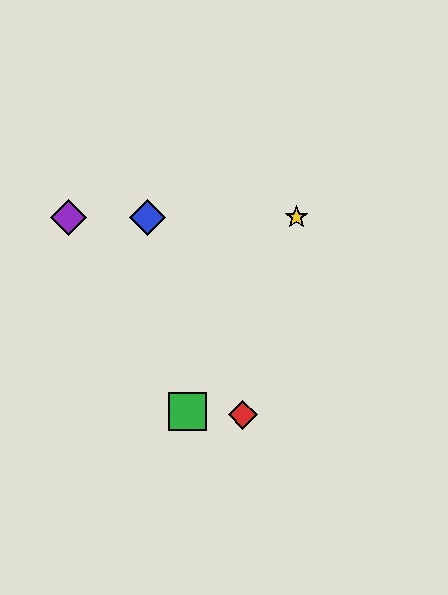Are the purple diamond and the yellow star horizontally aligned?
Yes, both are at y≈217.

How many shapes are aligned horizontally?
3 shapes (the blue diamond, the yellow star, the purple diamond) are aligned horizontally.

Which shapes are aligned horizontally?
The blue diamond, the yellow star, the purple diamond are aligned horizontally.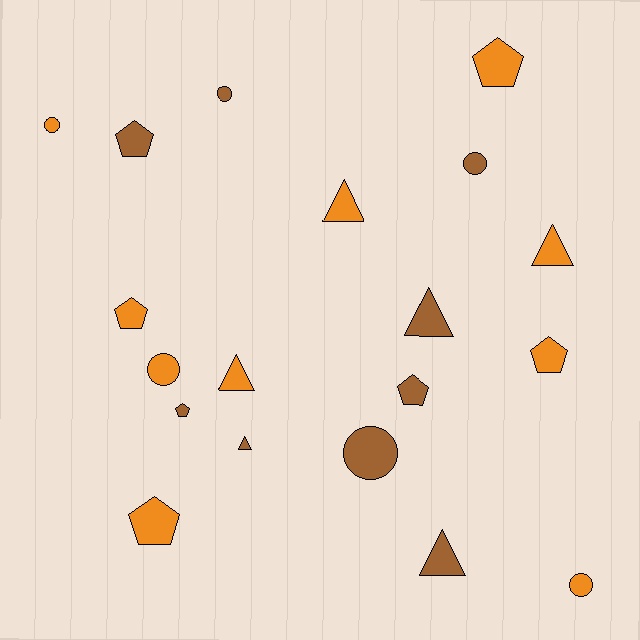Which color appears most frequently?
Orange, with 10 objects.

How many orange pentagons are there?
There are 4 orange pentagons.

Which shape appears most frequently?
Pentagon, with 7 objects.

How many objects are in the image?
There are 19 objects.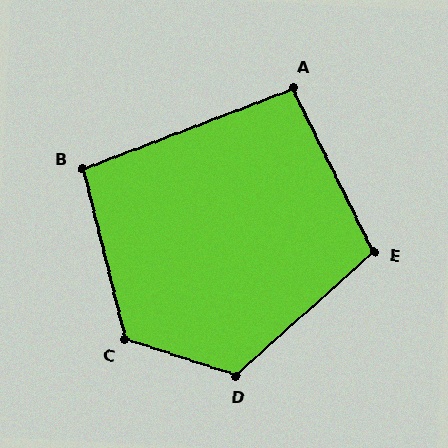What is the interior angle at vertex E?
Approximately 106 degrees (obtuse).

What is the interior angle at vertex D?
Approximately 120 degrees (obtuse).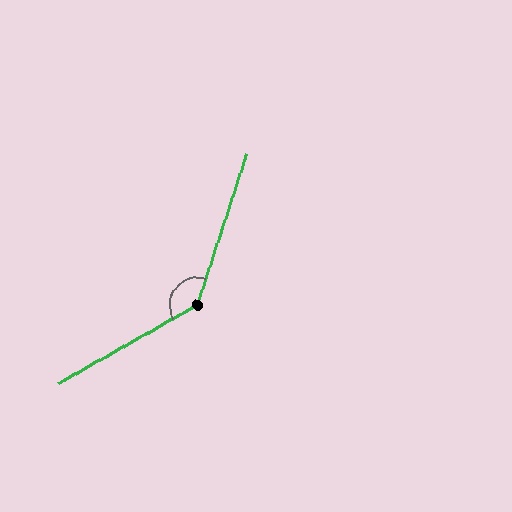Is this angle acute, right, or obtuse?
It is obtuse.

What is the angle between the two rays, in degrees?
Approximately 137 degrees.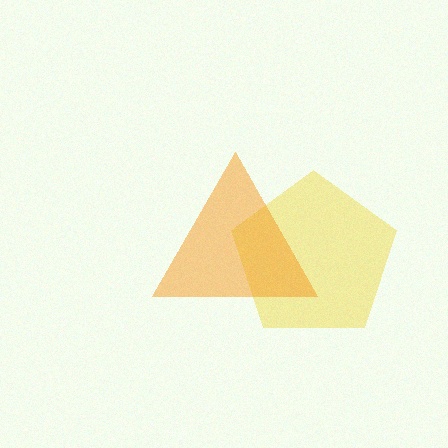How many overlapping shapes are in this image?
There are 2 overlapping shapes in the image.